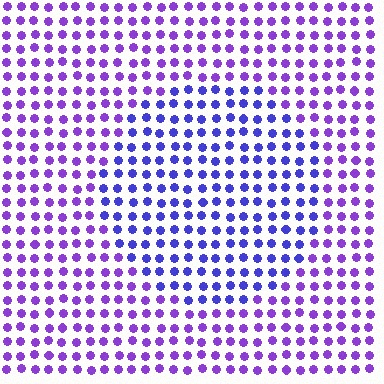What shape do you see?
I see a circle.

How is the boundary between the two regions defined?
The boundary is defined purely by a slight shift in hue (about 30 degrees). Spacing, size, and orientation are identical on both sides.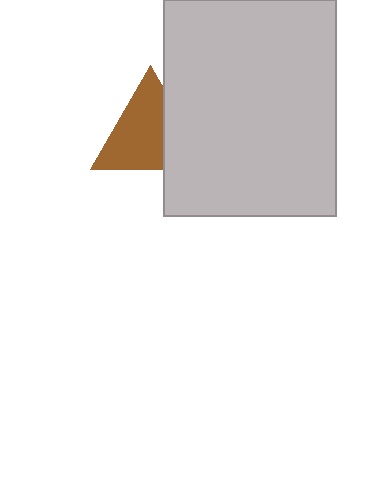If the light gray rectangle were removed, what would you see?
You would see the complete brown triangle.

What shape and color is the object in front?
The object in front is a light gray rectangle.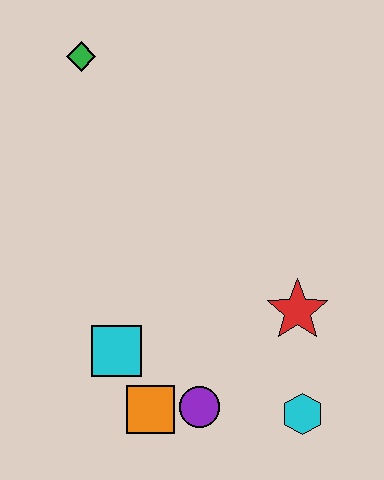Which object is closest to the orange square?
The purple circle is closest to the orange square.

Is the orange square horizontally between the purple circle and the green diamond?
Yes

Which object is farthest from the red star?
The green diamond is farthest from the red star.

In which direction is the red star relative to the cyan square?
The red star is to the right of the cyan square.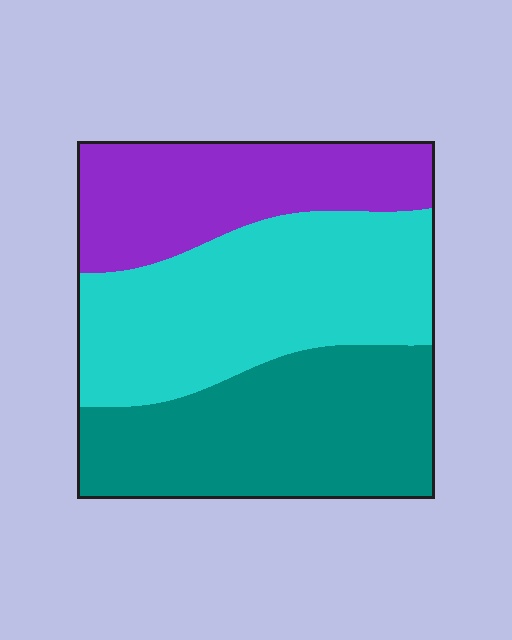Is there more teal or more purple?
Teal.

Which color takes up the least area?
Purple, at roughly 25%.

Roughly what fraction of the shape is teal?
Teal takes up about one third (1/3) of the shape.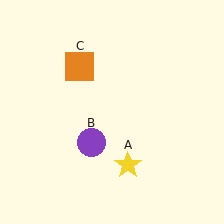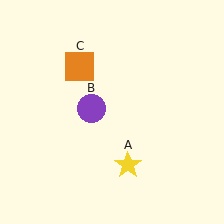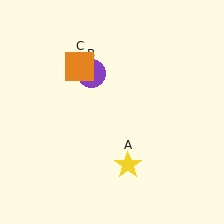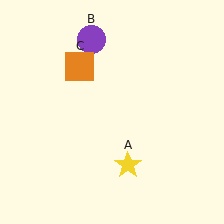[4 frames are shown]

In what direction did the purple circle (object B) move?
The purple circle (object B) moved up.